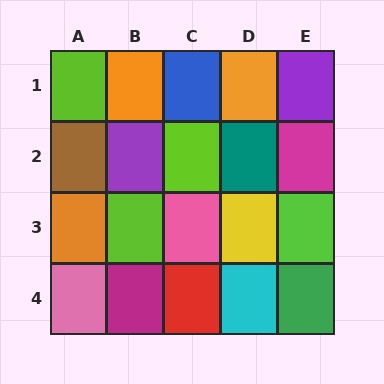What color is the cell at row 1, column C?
Blue.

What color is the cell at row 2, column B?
Purple.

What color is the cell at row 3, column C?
Pink.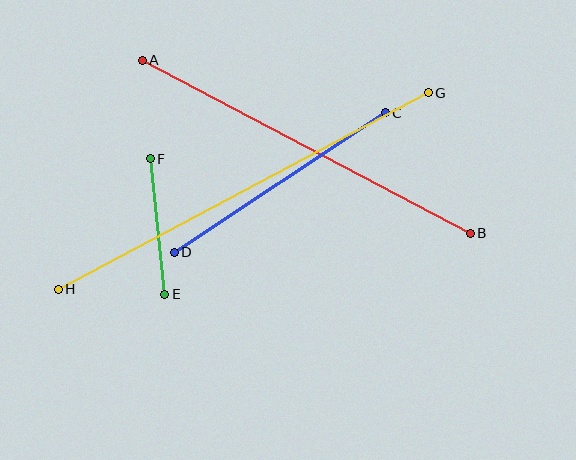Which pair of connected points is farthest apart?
Points G and H are farthest apart.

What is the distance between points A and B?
The distance is approximately 370 pixels.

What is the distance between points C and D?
The distance is approximately 253 pixels.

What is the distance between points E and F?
The distance is approximately 136 pixels.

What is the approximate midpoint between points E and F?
The midpoint is at approximately (157, 227) pixels.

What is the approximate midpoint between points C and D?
The midpoint is at approximately (280, 183) pixels.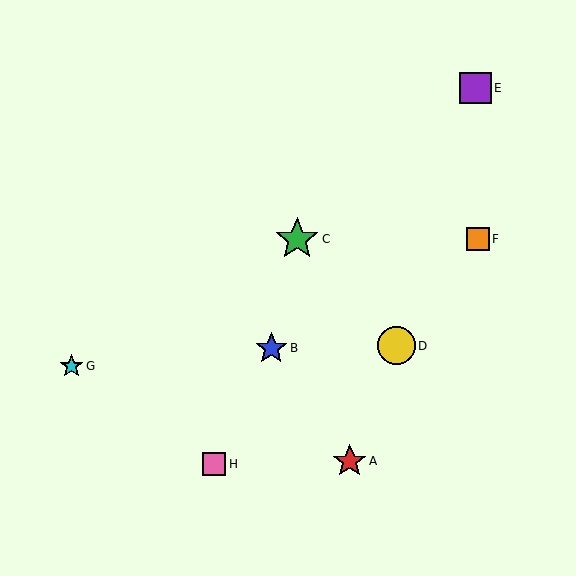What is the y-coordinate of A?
Object A is at y≈461.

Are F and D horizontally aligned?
No, F is at y≈239 and D is at y≈346.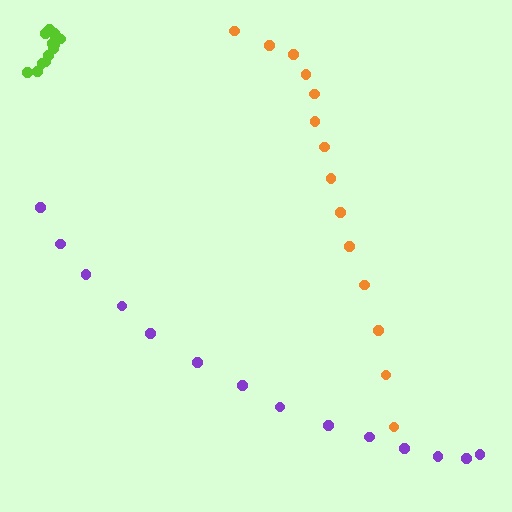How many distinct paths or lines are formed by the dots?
There are 3 distinct paths.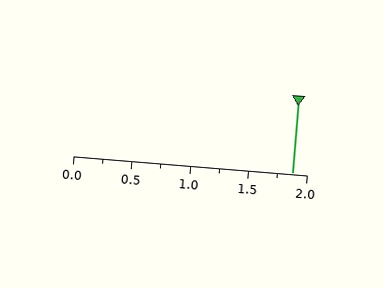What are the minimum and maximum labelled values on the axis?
The axis runs from 0.0 to 2.0.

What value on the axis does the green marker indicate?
The marker indicates approximately 1.88.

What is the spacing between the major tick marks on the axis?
The major ticks are spaced 0.5 apart.